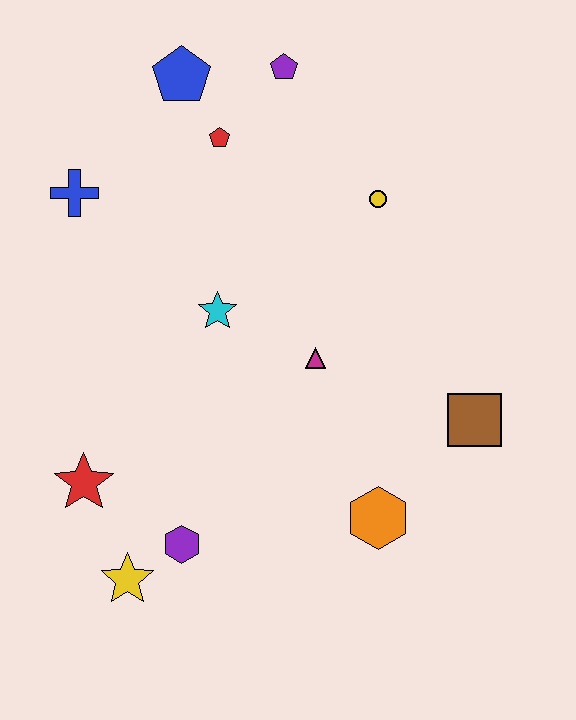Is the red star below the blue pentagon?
Yes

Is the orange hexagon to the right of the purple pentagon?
Yes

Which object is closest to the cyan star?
The magenta triangle is closest to the cyan star.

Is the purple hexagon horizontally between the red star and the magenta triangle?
Yes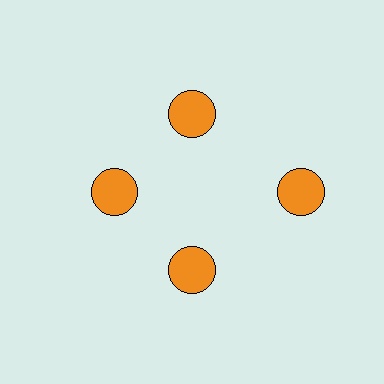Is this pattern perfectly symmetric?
No. The 4 orange circles are arranged in a ring, but one element near the 3 o'clock position is pushed outward from the center, breaking the 4-fold rotational symmetry.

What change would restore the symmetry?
The symmetry would be restored by moving it inward, back onto the ring so that all 4 circles sit at equal angles and equal distance from the center.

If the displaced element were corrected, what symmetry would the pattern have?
It would have 4-fold rotational symmetry — the pattern would map onto itself every 90 degrees.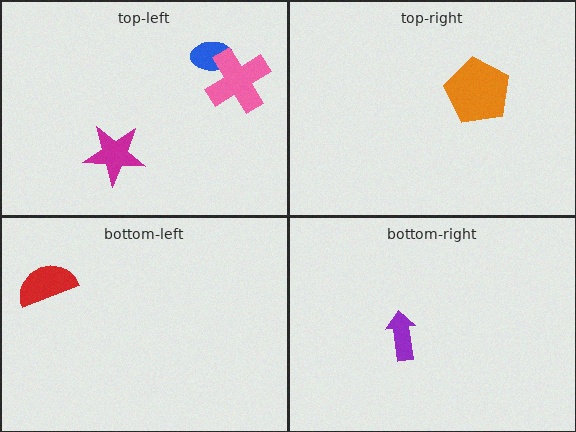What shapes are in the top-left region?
The blue ellipse, the pink cross, the magenta star.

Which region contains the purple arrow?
The bottom-right region.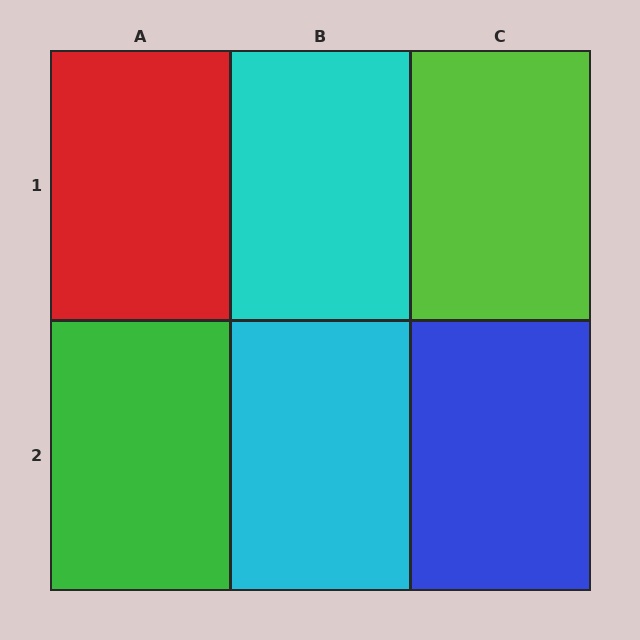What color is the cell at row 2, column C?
Blue.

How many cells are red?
1 cell is red.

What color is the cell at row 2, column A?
Green.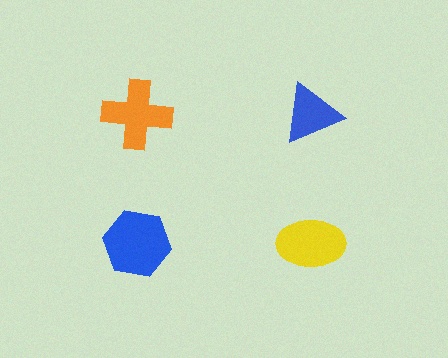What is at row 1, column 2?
A blue triangle.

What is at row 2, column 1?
A blue hexagon.